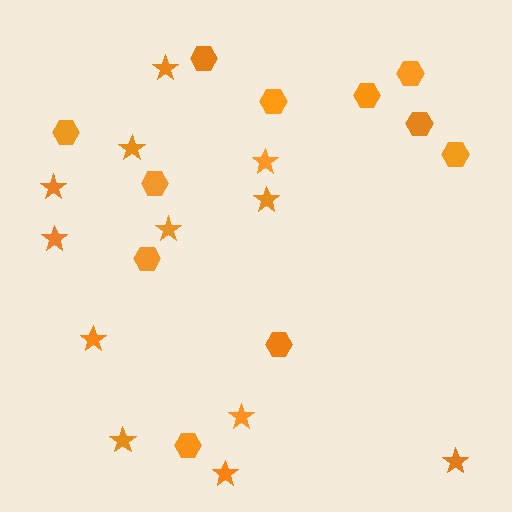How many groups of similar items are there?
There are 2 groups: one group of hexagons (11) and one group of stars (12).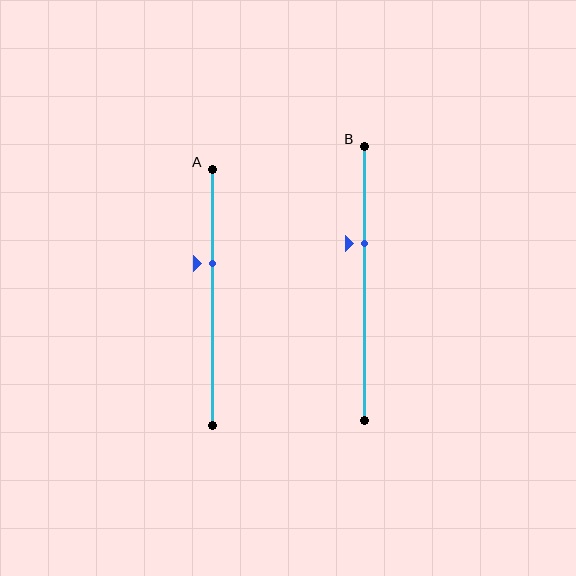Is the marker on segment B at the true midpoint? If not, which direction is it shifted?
No, the marker on segment B is shifted upward by about 14% of the segment length.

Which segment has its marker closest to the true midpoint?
Segment A has its marker closest to the true midpoint.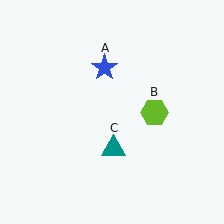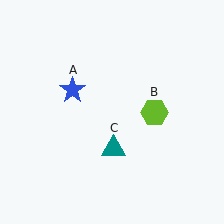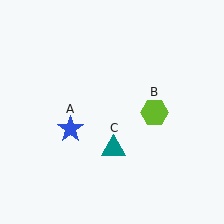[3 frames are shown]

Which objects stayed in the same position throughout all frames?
Lime hexagon (object B) and teal triangle (object C) remained stationary.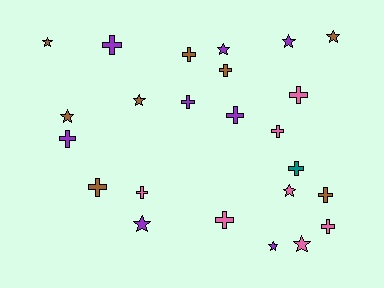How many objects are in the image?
There are 24 objects.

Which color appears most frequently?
Brown, with 8 objects.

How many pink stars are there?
There are 2 pink stars.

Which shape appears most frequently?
Cross, with 14 objects.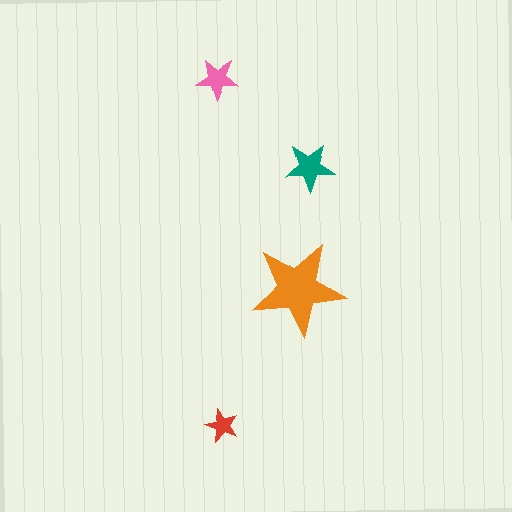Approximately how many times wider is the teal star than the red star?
About 1.5 times wider.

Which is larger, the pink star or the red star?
The pink one.